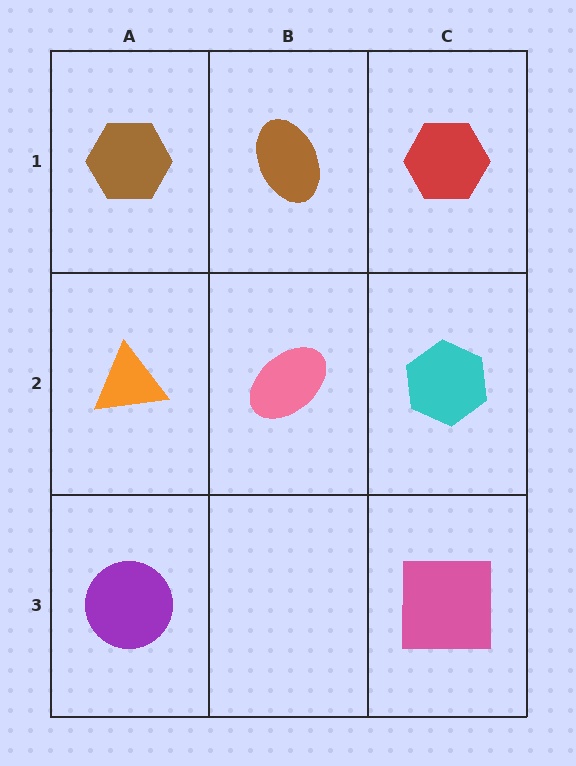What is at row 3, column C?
A pink square.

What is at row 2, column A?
An orange triangle.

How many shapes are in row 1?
3 shapes.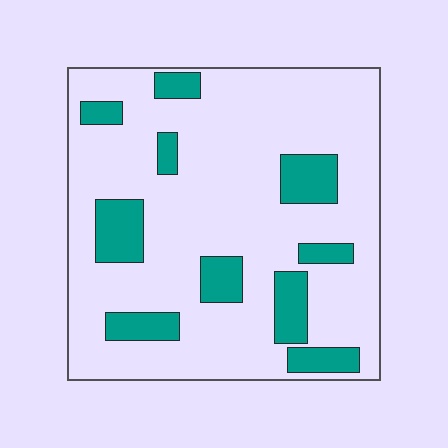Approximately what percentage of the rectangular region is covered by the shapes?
Approximately 20%.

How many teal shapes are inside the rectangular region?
10.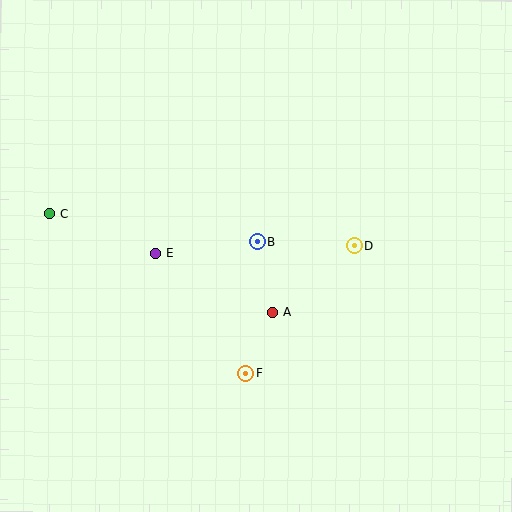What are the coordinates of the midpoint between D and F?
The midpoint between D and F is at (300, 310).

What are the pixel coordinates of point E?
Point E is at (156, 253).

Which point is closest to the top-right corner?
Point D is closest to the top-right corner.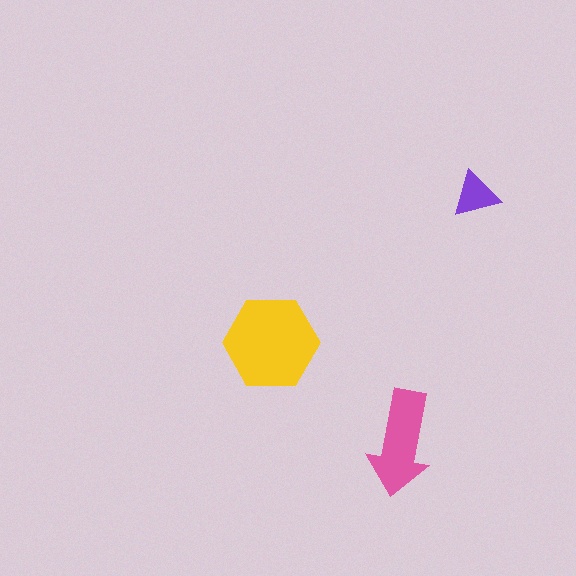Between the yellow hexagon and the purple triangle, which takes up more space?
The yellow hexagon.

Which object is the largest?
The yellow hexagon.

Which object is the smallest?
The purple triangle.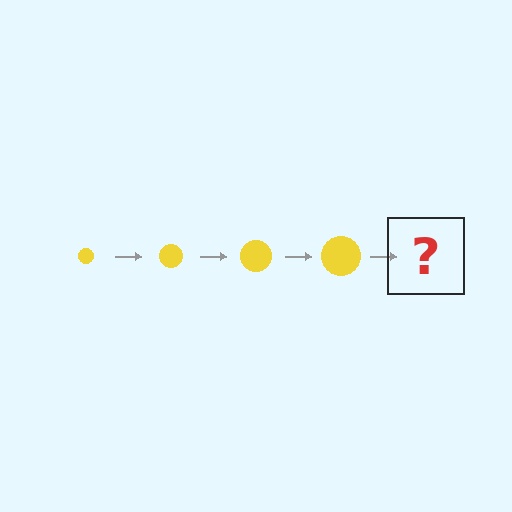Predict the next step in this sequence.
The next step is a yellow circle, larger than the previous one.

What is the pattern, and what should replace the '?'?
The pattern is that the circle gets progressively larger each step. The '?' should be a yellow circle, larger than the previous one.